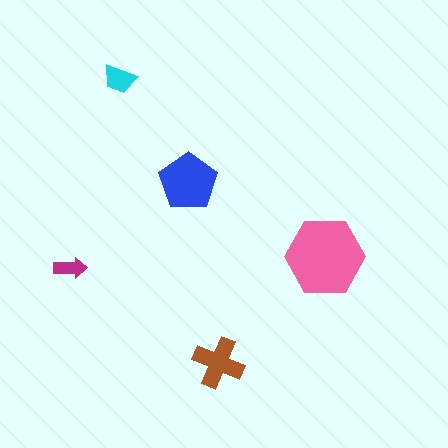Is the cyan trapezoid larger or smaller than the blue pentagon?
Smaller.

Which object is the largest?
The pink hexagon.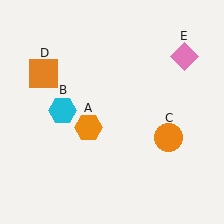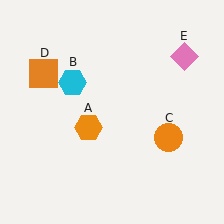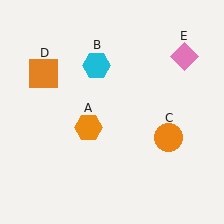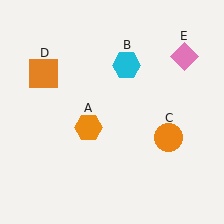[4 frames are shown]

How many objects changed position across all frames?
1 object changed position: cyan hexagon (object B).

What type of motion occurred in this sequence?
The cyan hexagon (object B) rotated clockwise around the center of the scene.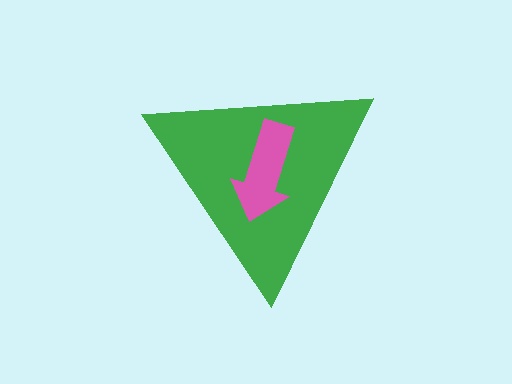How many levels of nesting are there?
2.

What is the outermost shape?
The green triangle.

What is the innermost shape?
The pink arrow.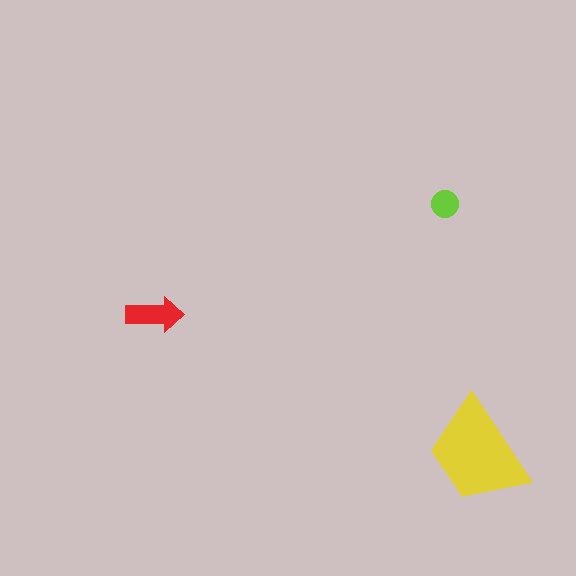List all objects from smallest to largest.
The lime circle, the red arrow, the yellow trapezoid.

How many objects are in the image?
There are 3 objects in the image.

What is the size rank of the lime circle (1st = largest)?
3rd.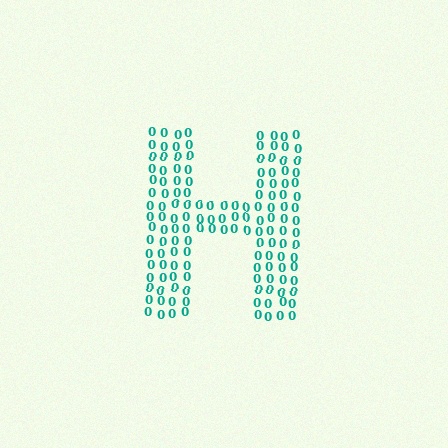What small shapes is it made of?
It is made of small digit 0's.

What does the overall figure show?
The overall figure shows the letter H.